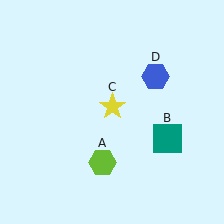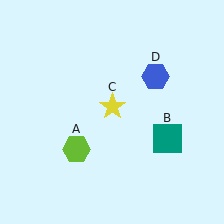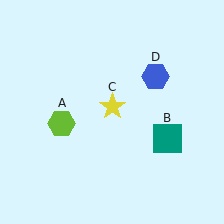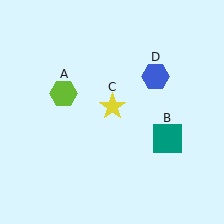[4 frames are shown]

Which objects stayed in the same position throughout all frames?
Teal square (object B) and yellow star (object C) and blue hexagon (object D) remained stationary.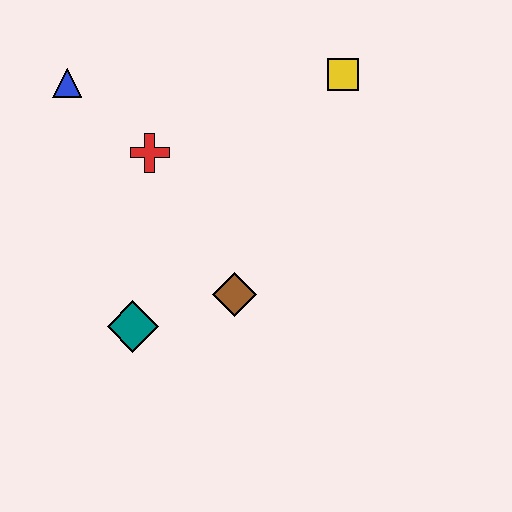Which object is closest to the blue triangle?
The red cross is closest to the blue triangle.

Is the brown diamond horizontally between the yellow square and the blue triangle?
Yes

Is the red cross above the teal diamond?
Yes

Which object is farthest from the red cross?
The yellow square is farthest from the red cross.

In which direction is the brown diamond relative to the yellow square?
The brown diamond is below the yellow square.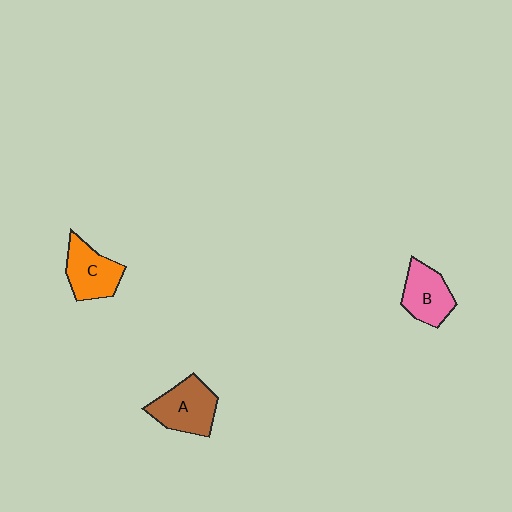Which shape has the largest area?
Shape A (brown).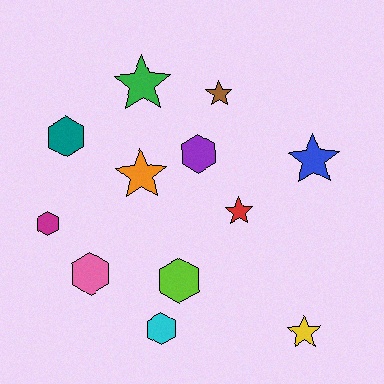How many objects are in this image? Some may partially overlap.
There are 12 objects.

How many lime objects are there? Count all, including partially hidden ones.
There is 1 lime object.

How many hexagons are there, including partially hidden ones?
There are 6 hexagons.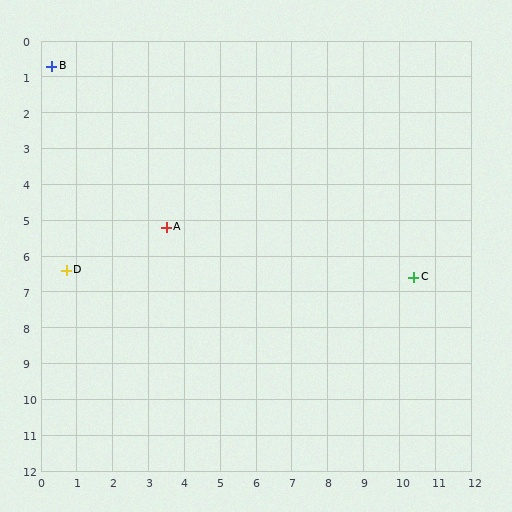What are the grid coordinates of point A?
Point A is at approximately (3.5, 5.2).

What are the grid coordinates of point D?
Point D is at approximately (0.7, 6.4).